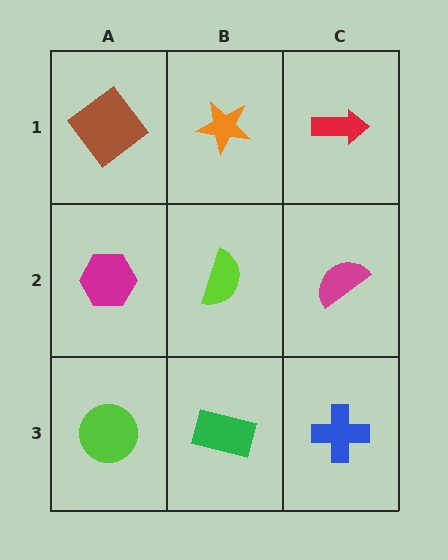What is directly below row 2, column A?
A lime circle.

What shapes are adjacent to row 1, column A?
A magenta hexagon (row 2, column A), an orange star (row 1, column B).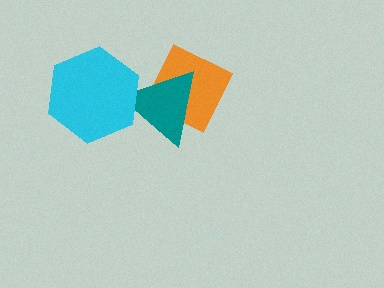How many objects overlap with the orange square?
1 object overlaps with the orange square.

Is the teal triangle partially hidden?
Yes, it is partially covered by another shape.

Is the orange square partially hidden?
Yes, it is partially covered by another shape.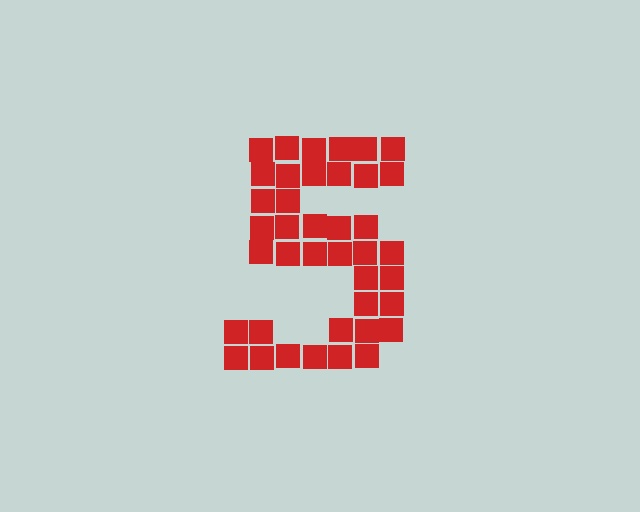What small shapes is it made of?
It is made of small squares.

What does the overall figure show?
The overall figure shows the digit 5.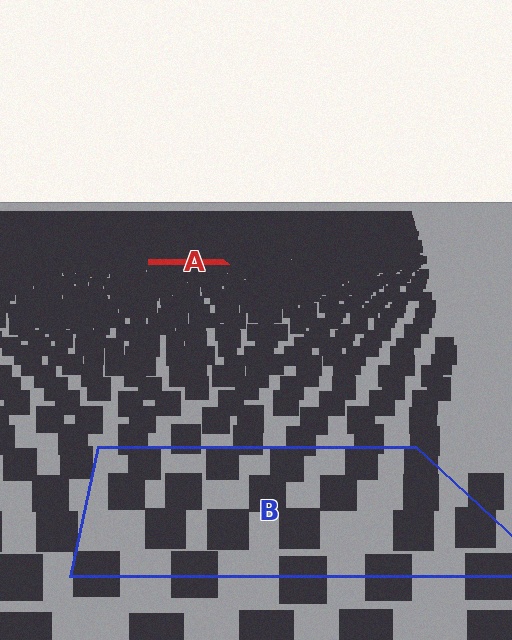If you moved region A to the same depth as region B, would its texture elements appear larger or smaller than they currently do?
They would appear larger. At a closer depth, the same texture elements are projected at a bigger on-screen size.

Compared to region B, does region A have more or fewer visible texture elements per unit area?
Region A has more texture elements per unit area — they are packed more densely because it is farther away.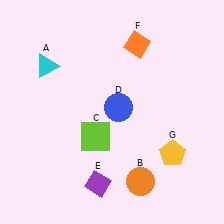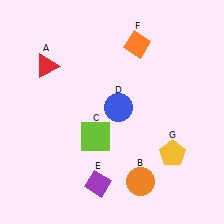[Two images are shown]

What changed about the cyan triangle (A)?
In Image 1, A is cyan. In Image 2, it changed to red.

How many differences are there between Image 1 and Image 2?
There is 1 difference between the two images.